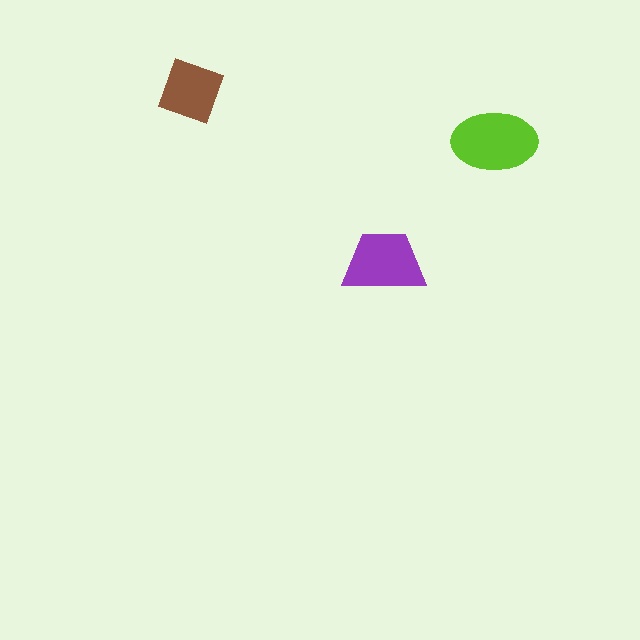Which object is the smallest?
The brown diamond.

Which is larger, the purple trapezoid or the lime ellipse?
The lime ellipse.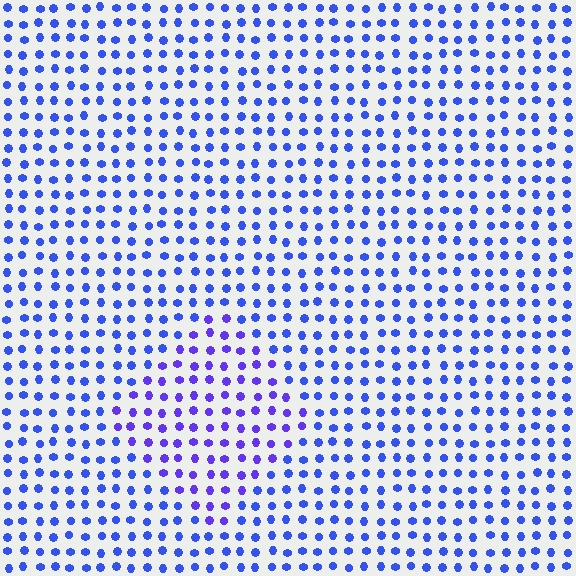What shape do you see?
I see a diamond.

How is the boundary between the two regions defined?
The boundary is defined purely by a slight shift in hue (about 25 degrees). Spacing, size, and orientation are identical on both sides.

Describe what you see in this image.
The image is filled with small blue elements in a uniform arrangement. A diamond-shaped region is visible where the elements are tinted to a slightly different hue, forming a subtle color boundary.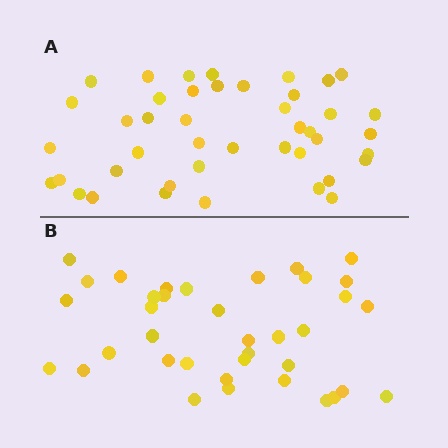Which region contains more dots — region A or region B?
Region A (the top region) has more dots.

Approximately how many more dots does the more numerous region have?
Region A has about 6 more dots than region B.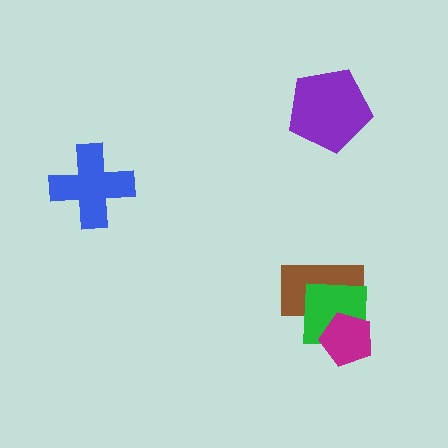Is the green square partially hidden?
Yes, it is partially covered by another shape.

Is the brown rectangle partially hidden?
Yes, it is partially covered by another shape.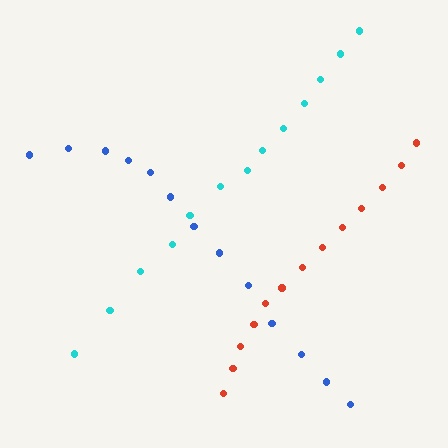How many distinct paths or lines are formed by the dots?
There are 3 distinct paths.